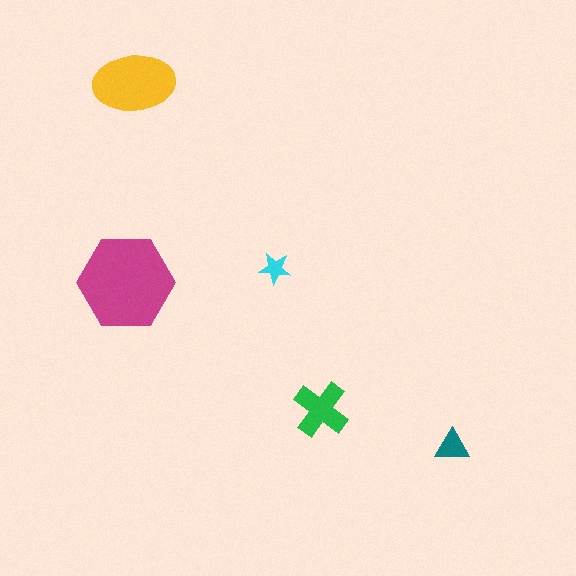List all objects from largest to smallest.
The magenta hexagon, the yellow ellipse, the green cross, the teal triangle, the cyan star.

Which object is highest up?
The yellow ellipse is topmost.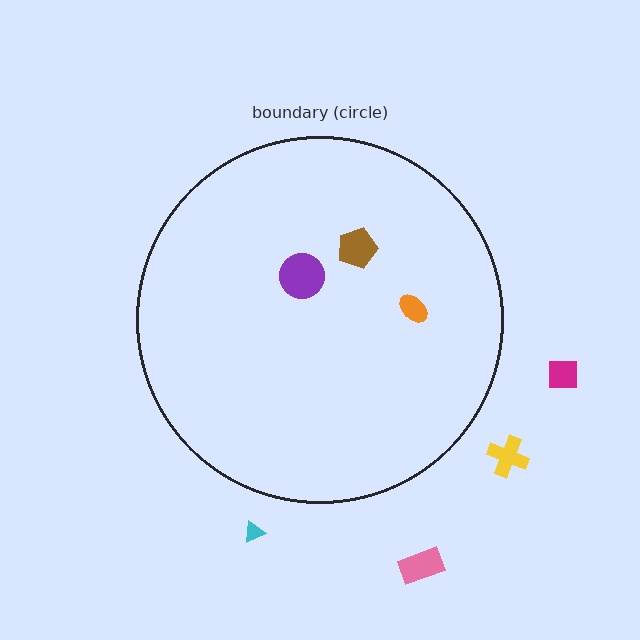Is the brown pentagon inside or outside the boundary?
Inside.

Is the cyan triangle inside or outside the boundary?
Outside.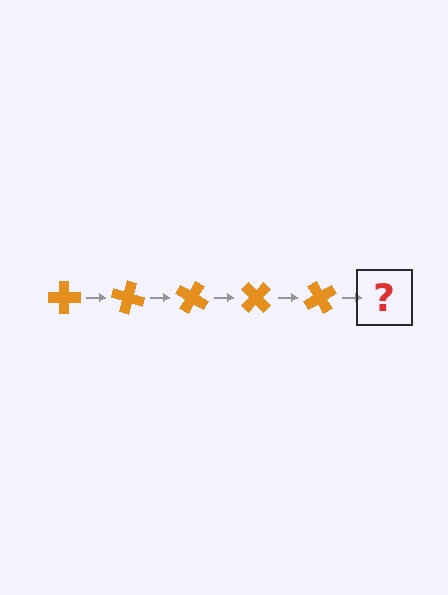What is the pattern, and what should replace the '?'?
The pattern is that the cross rotates 15 degrees each step. The '?' should be an orange cross rotated 75 degrees.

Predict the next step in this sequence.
The next step is an orange cross rotated 75 degrees.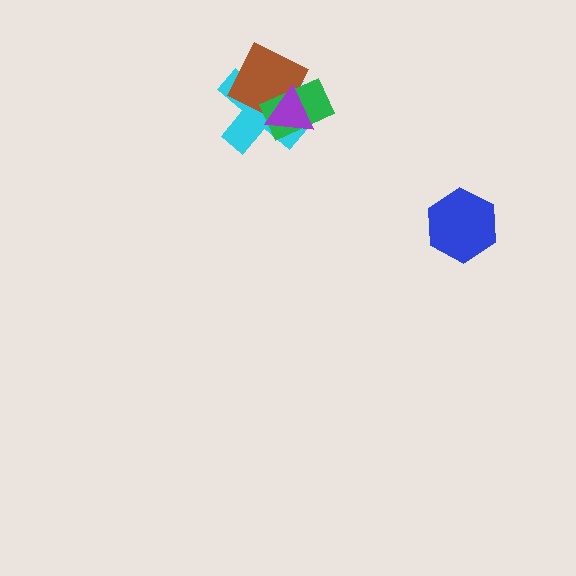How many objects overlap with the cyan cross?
3 objects overlap with the cyan cross.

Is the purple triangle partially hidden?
No, no other shape covers it.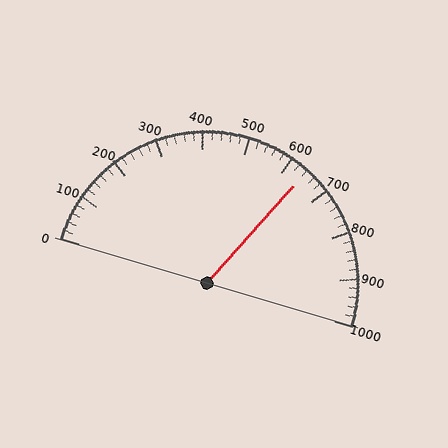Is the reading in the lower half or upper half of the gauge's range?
The reading is in the upper half of the range (0 to 1000).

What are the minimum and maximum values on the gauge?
The gauge ranges from 0 to 1000.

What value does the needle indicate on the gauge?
The needle indicates approximately 640.